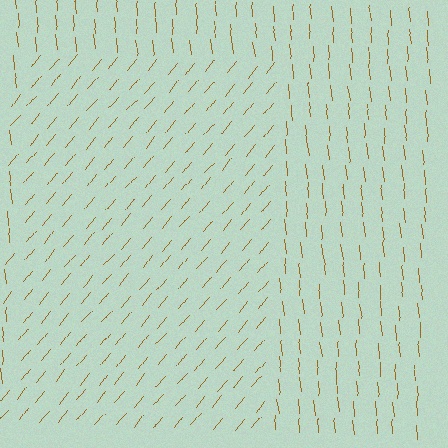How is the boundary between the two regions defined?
The boundary is defined purely by a change in line orientation (approximately 45 degrees difference). All lines are the same color and thickness.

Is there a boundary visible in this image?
Yes, there is a texture boundary formed by a change in line orientation.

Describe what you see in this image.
The image is filled with small brown line segments. A rectangle region in the image has lines oriented differently from the surrounding lines, creating a visible texture boundary.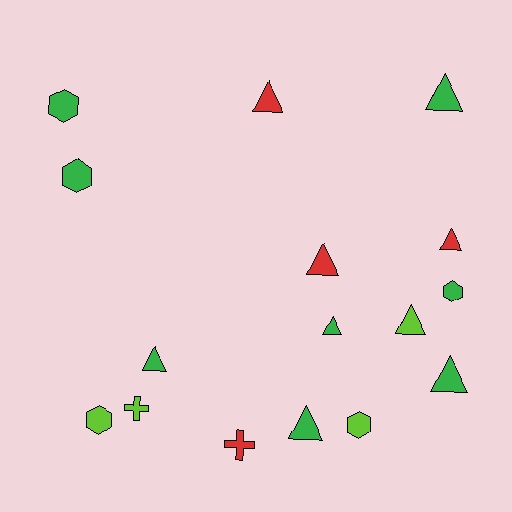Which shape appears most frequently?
Triangle, with 9 objects.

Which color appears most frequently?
Green, with 8 objects.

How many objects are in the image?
There are 16 objects.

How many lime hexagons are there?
There are 2 lime hexagons.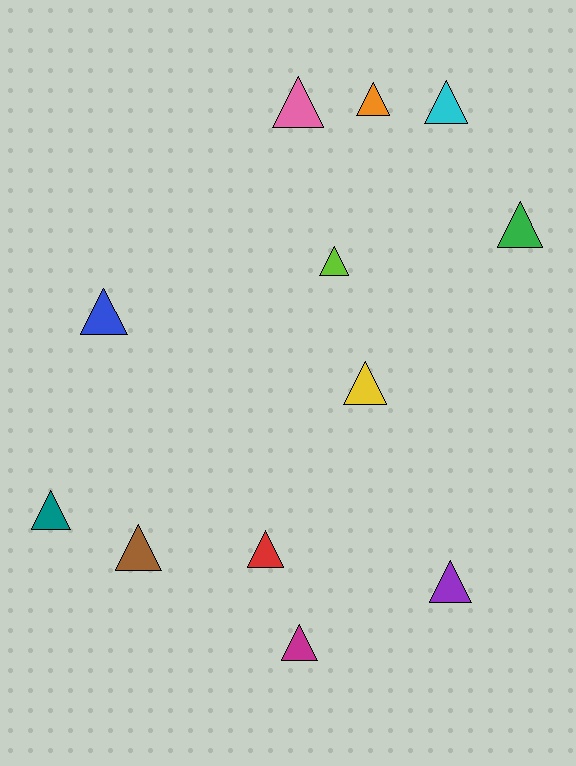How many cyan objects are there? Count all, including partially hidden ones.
There is 1 cyan object.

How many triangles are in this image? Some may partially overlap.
There are 12 triangles.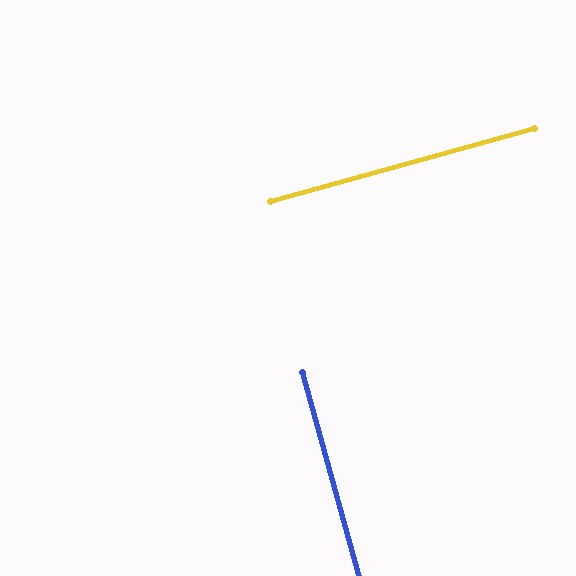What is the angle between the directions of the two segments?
Approximately 90 degrees.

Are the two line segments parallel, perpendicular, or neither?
Perpendicular — they meet at approximately 90°.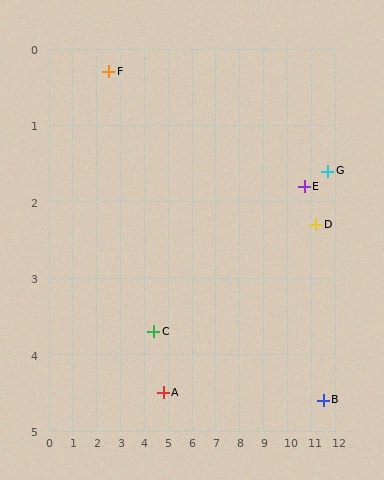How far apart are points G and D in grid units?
Points G and D are about 0.9 grid units apart.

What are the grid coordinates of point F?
Point F is at approximately (2.5, 0.3).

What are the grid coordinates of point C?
Point C is at approximately (4.4, 3.7).